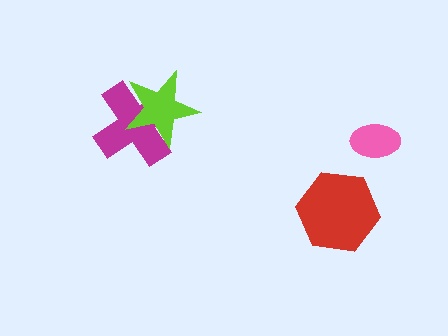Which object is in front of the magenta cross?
The lime star is in front of the magenta cross.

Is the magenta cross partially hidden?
Yes, it is partially covered by another shape.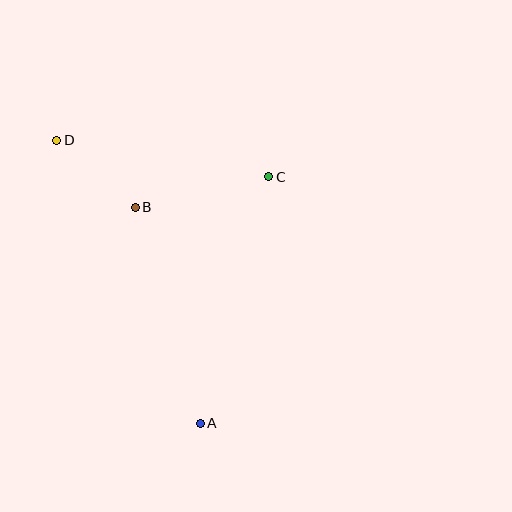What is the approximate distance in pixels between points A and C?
The distance between A and C is approximately 256 pixels.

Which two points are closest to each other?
Points B and D are closest to each other.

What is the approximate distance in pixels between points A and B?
The distance between A and B is approximately 226 pixels.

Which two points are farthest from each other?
Points A and D are farthest from each other.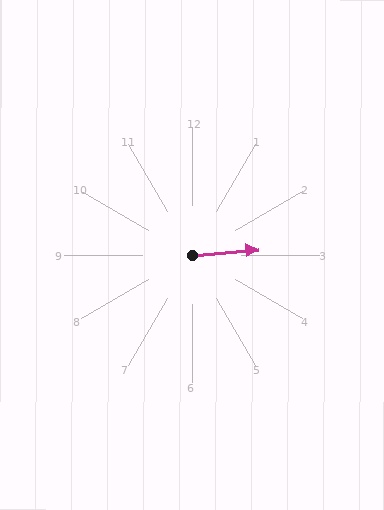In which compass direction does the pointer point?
East.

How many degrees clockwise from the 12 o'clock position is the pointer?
Approximately 85 degrees.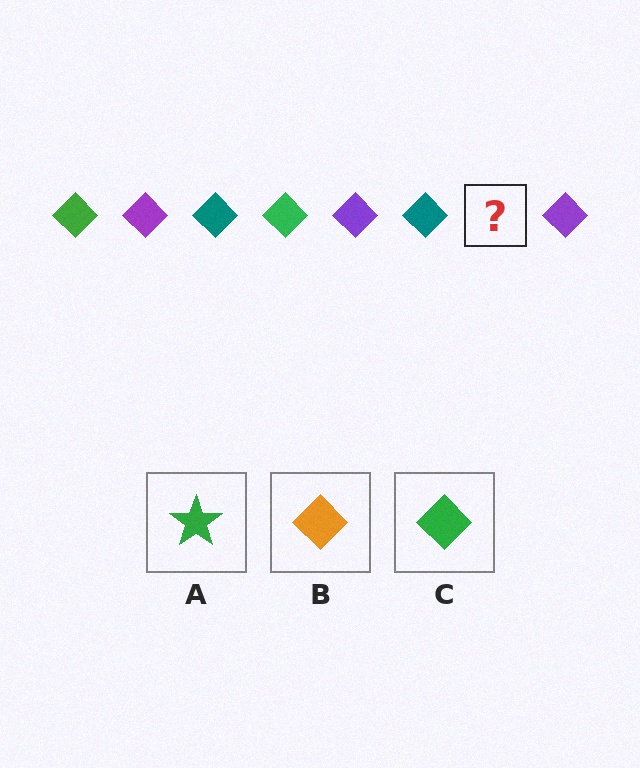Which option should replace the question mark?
Option C.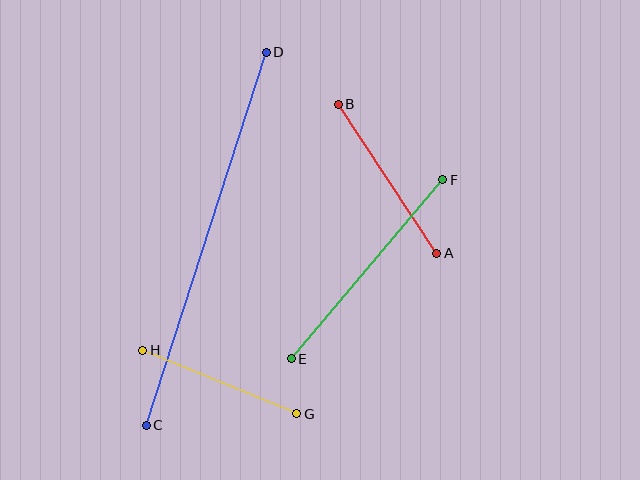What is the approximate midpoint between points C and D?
The midpoint is at approximately (206, 239) pixels.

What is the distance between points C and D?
The distance is approximately 392 pixels.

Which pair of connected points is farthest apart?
Points C and D are farthest apart.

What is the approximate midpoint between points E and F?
The midpoint is at approximately (367, 269) pixels.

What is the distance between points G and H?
The distance is approximately 167 pixels.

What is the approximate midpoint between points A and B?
The midpoint is at approximately (387, 179) pixels.